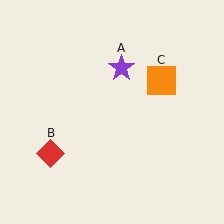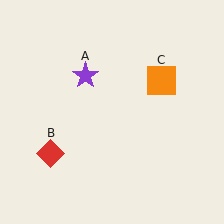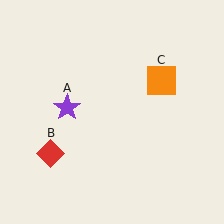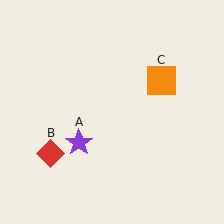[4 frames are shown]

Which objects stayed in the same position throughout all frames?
Red diamond (object B) and orange square (object C) remained stationary.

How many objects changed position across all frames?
1 object changed position: purple star (object A).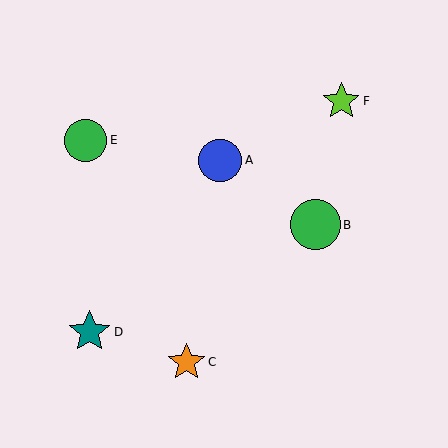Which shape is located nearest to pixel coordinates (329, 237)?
The green circle (labeled B) at (315, 225) is nearest to that location.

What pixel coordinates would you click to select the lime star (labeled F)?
Click at (341, 101) to select the lime star F.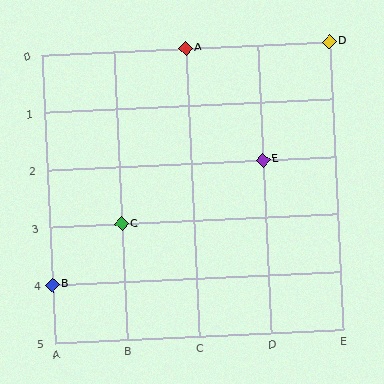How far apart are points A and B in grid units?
Points A and B are 2 columns and 4 rows apart (about 4.5 grid units diagonally).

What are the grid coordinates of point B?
Point B is at grid coordinates (A, 4).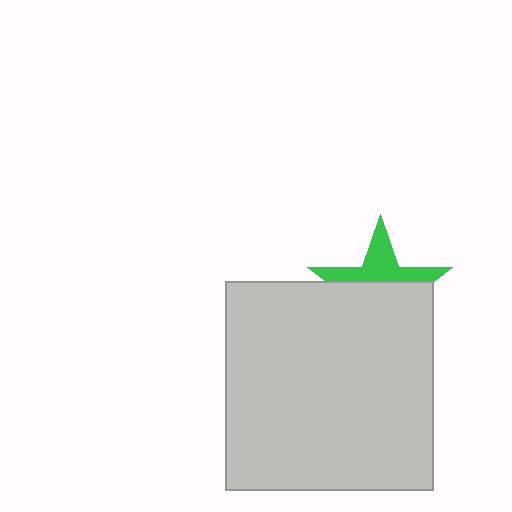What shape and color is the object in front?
The object in front is a light gray square.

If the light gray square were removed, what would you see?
You would see the complete green star.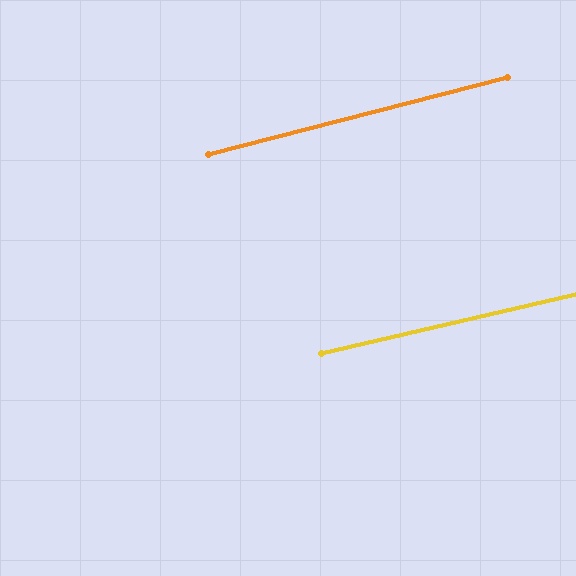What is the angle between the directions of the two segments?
Approximately 1 degree.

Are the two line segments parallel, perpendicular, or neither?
Parallel — their directions differ by only 1.3°.